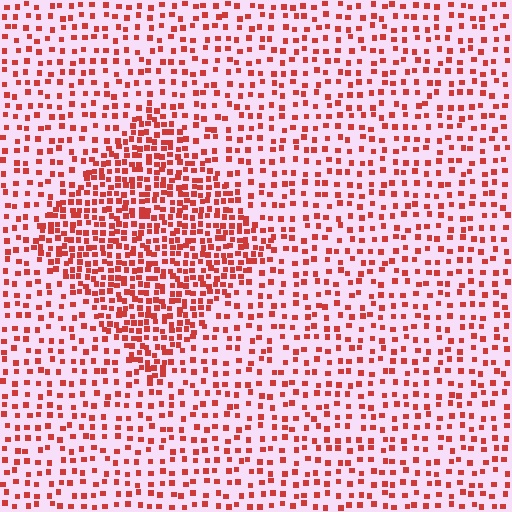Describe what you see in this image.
The image contains small red elements arranged at two different densities. A diamond-shaped region is visible where the elements are more densely packed than the surrounding area.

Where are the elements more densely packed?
The elements are more densely packed inside the diamond boundary.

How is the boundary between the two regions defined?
The boundary is defined by a change in element density (approximately 2.1x ratio). All elements are the same color, size, and shape.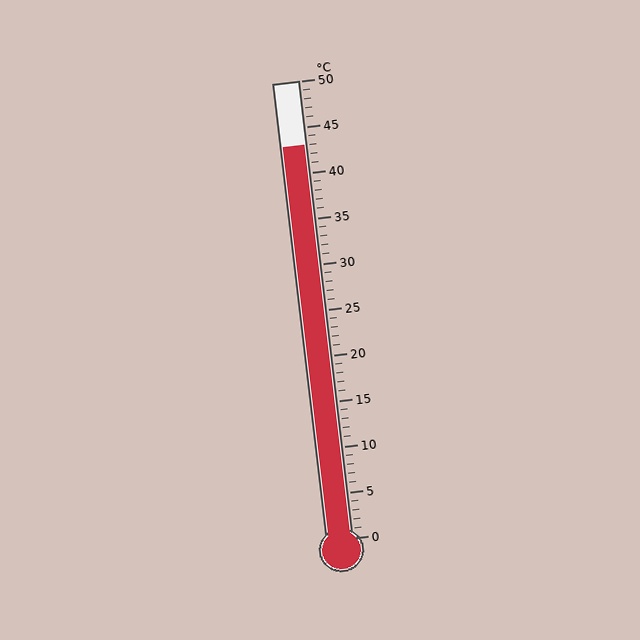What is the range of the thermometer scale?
The thermometer scale ranges from 0°C to 50°C.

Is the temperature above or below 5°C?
The temperature is above 5°C.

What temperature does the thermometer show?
The thermometer shows approximately 43°C.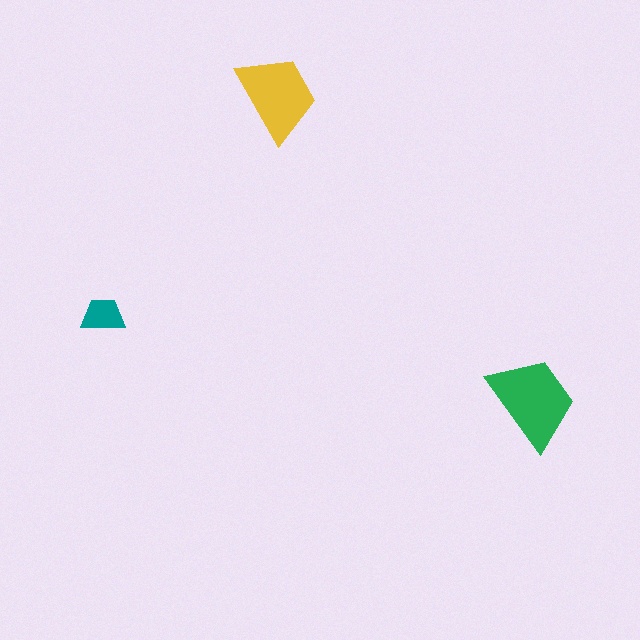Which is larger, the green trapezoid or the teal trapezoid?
The green one.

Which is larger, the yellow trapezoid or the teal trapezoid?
The yellow one.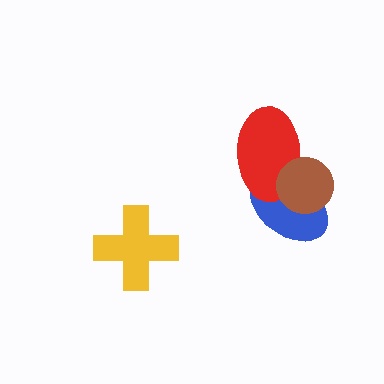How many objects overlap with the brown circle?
2 objects overlap with the brown circle.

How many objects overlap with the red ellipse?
2 objects overlap with the red ellipse.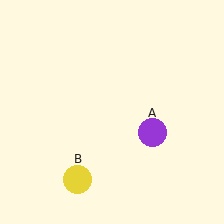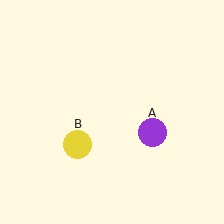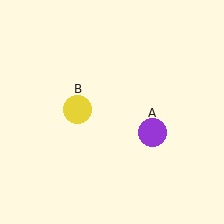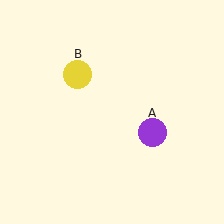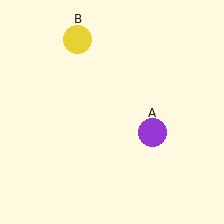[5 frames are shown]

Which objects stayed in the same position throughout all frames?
Purple circle (object A) remained stationary.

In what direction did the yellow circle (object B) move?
The yellow circle (object B) moved up.